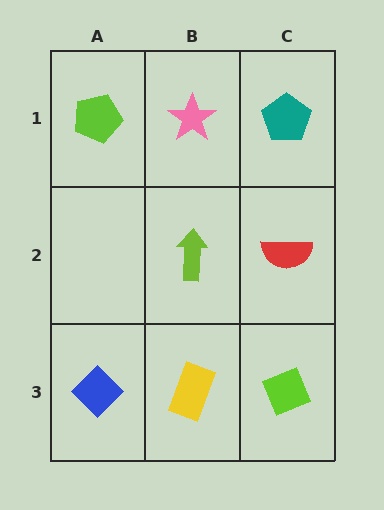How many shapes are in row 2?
2 shapes.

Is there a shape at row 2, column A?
No, that cell is empty.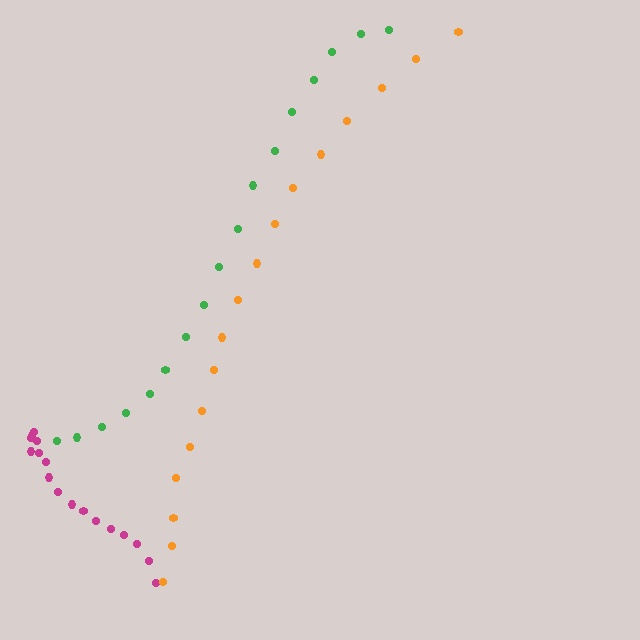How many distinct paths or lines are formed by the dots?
There are 3 distinct paths.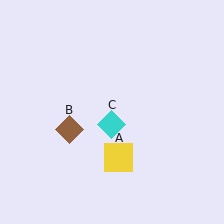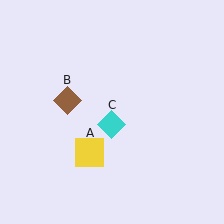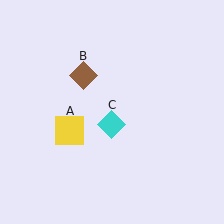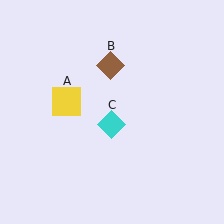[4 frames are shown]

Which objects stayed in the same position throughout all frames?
Cyan diamond (object C) remained stationary.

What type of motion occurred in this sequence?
The yellow square (object A), brown diamond (object B) rotated clockwise around the center of the scene.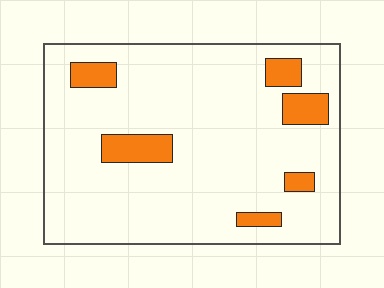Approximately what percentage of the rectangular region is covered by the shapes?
Approximately 10%.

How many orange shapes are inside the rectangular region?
6.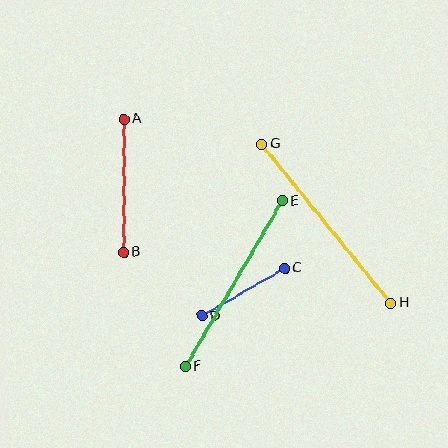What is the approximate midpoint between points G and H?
The midpoint is at approximately (326, 224) pixels.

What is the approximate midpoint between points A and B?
The midpoint is at approximately (124, 186) pixels.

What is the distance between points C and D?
The distance is approximately 95 pixels.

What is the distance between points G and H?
The distance is approximately 205 pixels.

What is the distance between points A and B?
The distance is approximately 134 pixels.